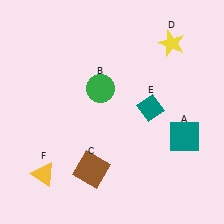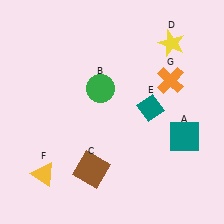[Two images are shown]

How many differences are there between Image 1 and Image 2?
There is 1 difference between the two images.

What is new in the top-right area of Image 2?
An orange cross (G) was added in the top-right area of Image 2.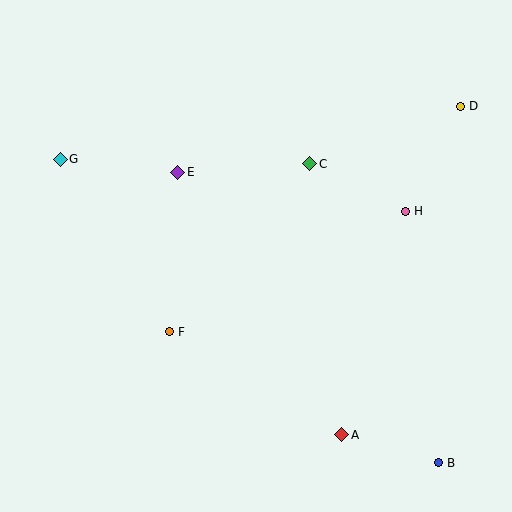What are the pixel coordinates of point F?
Point F is at (169, 332).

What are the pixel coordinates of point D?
Point D is at (460, 106).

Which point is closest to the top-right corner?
Point D is closest to the top-right corner.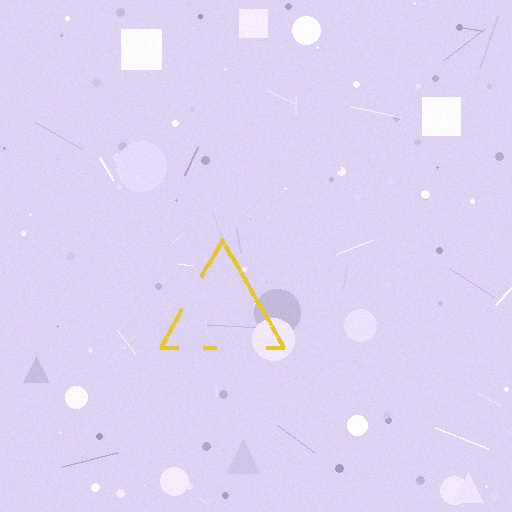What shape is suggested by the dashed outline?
The dashed outline suggests a triangle.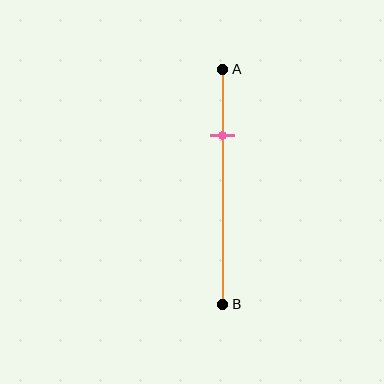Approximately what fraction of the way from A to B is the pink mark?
The pink mark is approximately 30% of the way from A to B.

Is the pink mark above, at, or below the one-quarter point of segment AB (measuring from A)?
The pink mark is approximately at the one-quarter point of segment AB.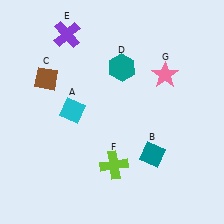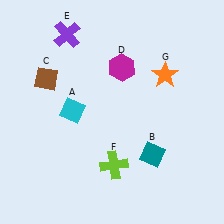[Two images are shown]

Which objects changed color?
D changed from teal to magenta. G changed from pink to orange.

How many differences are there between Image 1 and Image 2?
There are 2 differences between the two images.